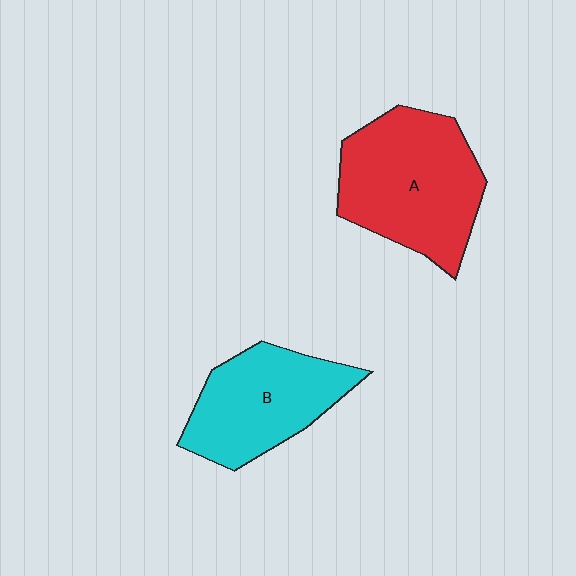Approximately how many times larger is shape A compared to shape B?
Approximately 1.3 times.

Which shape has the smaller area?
Shape B (cyan).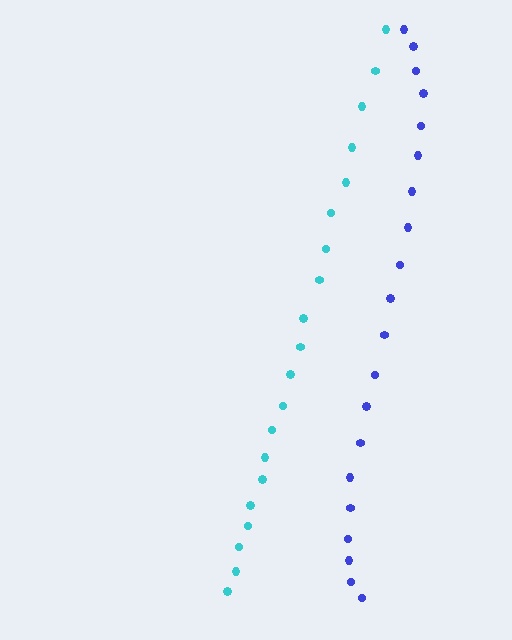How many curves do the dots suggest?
There are 2 distinct paths.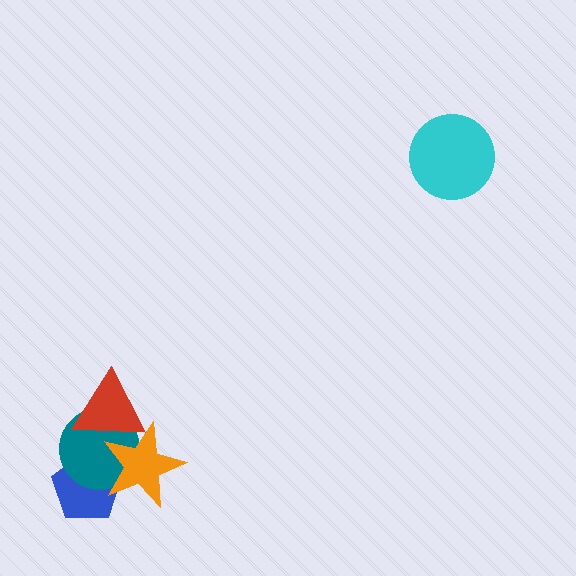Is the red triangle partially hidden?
Yes, it is partially covered by another shape.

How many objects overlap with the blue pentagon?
2 objects overlap with the blue pentagon.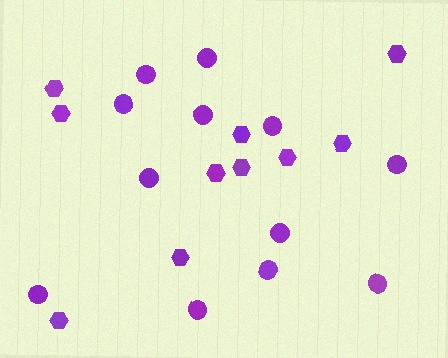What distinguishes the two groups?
There are 2 groups: one group of circles (12) and one group of hexagons (10).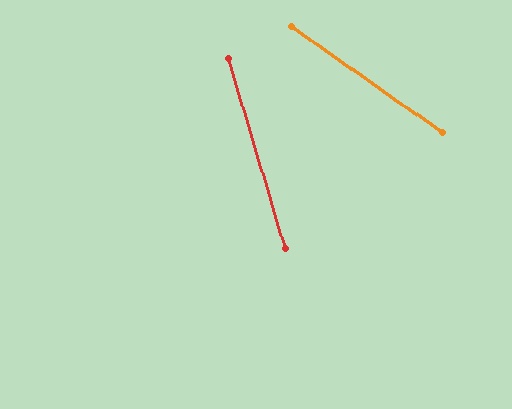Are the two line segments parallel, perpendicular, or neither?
Neither parallel nor perpendicular — they differ by about 38°.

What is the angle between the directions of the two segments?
Approximately 38 degrees.